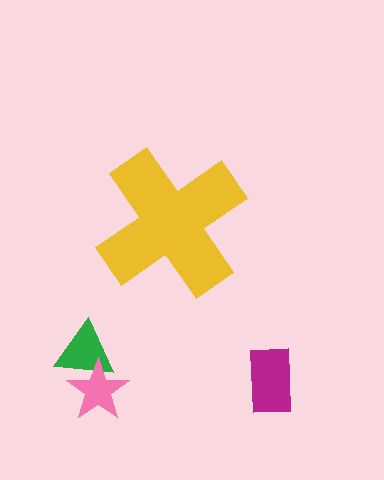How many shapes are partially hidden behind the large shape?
0 shapes are partially hidden.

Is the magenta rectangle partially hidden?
No, the magenta rectangle is fully visible.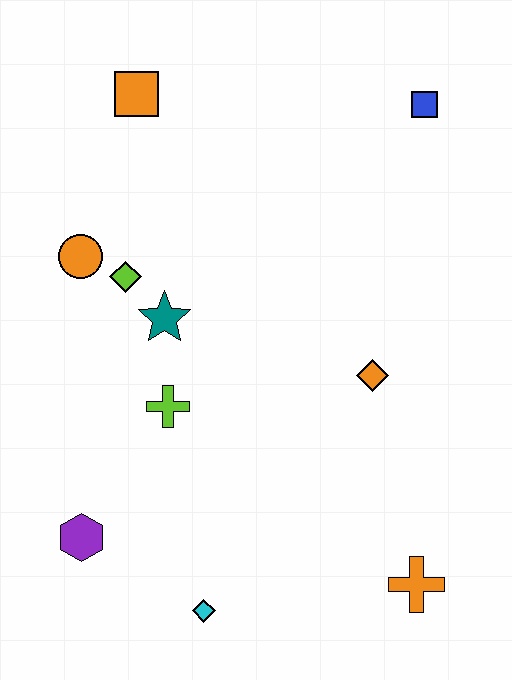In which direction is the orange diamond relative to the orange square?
The orange diamond is below the orange square.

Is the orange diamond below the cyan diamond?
No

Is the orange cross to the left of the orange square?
No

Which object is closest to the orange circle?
The lime diamond is closest to the orange circle.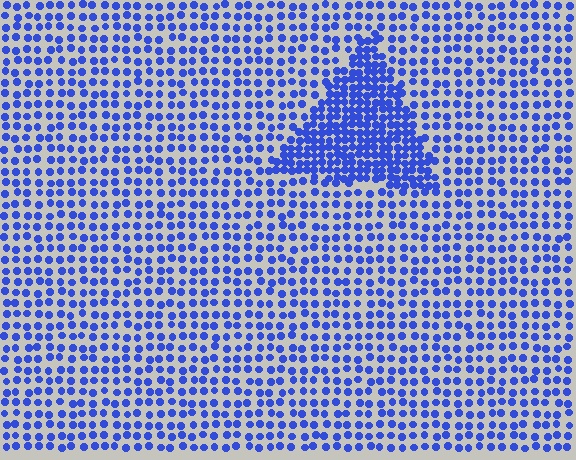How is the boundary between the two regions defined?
The boundary is defined by a change in element density (approximately 2.1x ratio). All elements are the same color, size, and shape.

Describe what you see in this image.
The image contains small blue elements arranged at two different densities. A triangle-shaped region is visible where the elements are more densely packed than the surrounding area.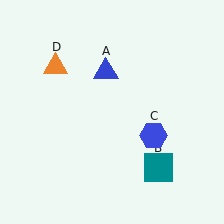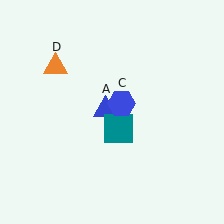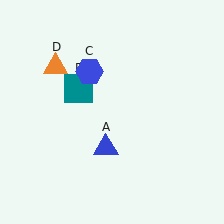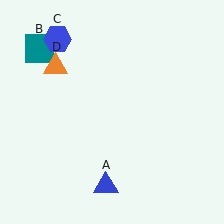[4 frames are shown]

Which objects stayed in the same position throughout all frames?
Orange triangle (object D) remained stationary.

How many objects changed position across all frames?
3 objects changed position: blue triangle (object A), teal square (object B), blue hexagon (object C).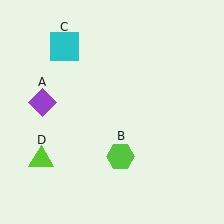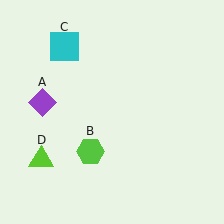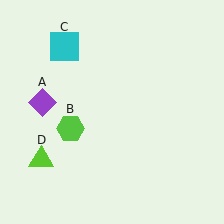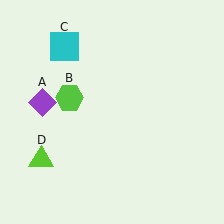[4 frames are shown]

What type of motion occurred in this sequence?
The lime hexagon (object B) rotated clockwise around the center of the scene.